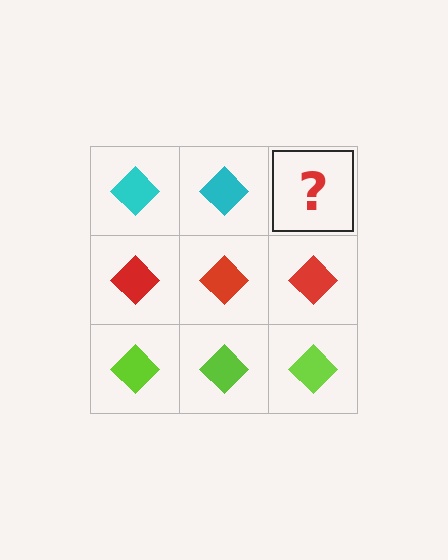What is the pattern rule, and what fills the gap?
The rule is that each row has a consistent color. The gap should be filled with a cyan diamond.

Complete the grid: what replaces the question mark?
The question mark should be replaced with a cyan diamond.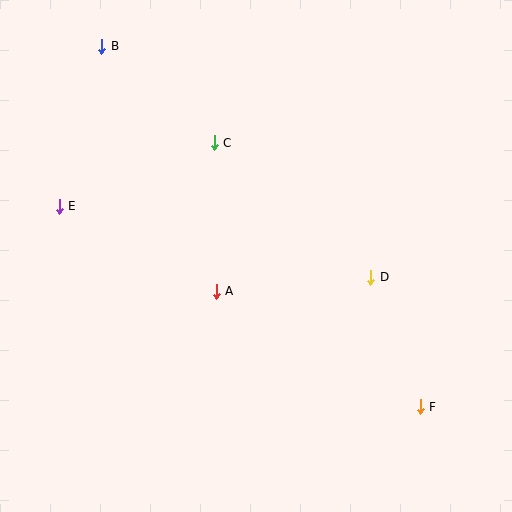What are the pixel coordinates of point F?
Point F is at (420, 407).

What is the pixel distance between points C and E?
The distance between C and E is 168 pixels.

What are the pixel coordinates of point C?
Point C is at (214, 143).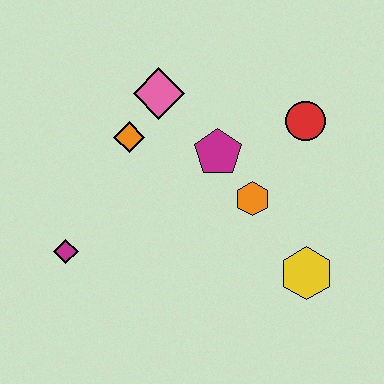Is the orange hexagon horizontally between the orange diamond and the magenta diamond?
No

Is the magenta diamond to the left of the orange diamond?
Yes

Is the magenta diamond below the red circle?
Yes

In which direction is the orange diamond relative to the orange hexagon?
The orange diamond is to the left of the orange hexagon.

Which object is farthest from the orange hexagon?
The magenta diamond is farthest from the orange hexagon.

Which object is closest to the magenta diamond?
The orange diamond is closest to the magenta diamond.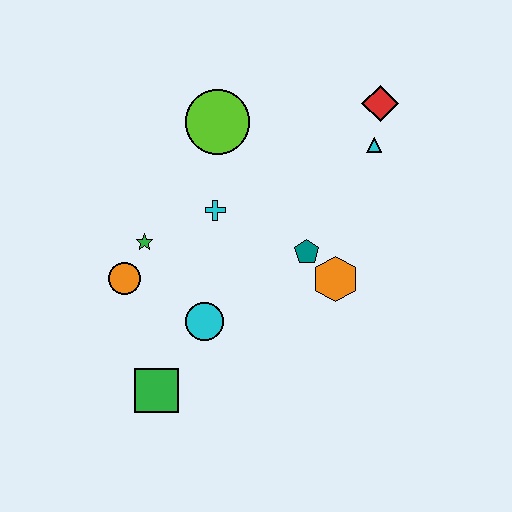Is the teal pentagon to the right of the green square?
Yes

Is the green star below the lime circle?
Yes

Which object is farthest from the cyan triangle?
The green square is farthest from the cyan triangle.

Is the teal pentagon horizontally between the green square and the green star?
No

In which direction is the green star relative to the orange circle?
The green star is above the orange circle.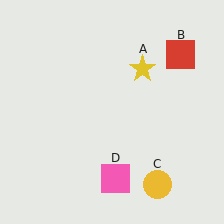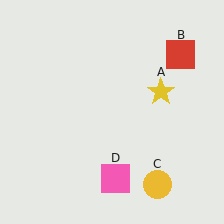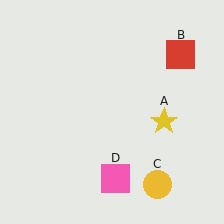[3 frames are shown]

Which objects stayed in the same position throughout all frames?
Red square (object B) and yellow circle (object C) and pink square (object D) remained stationary.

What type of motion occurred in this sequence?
The yellow star (object A) rotated clockwise around the center of the scene.